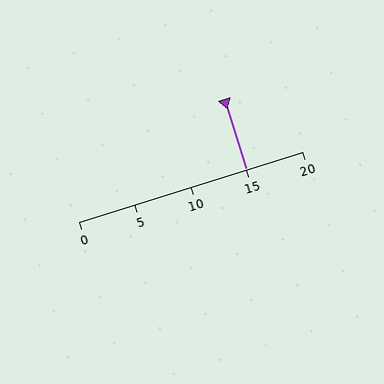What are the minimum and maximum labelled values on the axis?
The axis runs from 0 to 20.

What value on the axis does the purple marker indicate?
The marker indicates approximately 15.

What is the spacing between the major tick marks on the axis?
The major ticks are spaced 5 apart.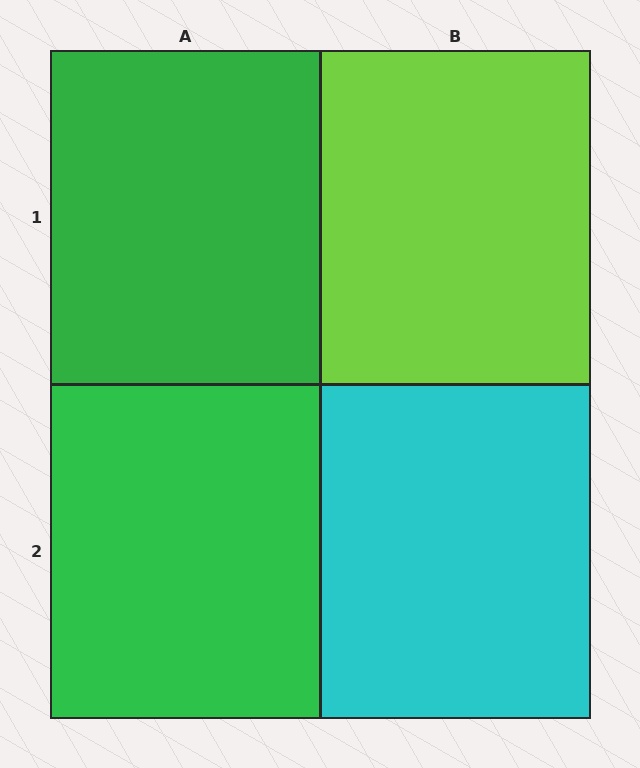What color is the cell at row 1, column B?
Lime.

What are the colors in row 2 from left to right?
Green, cyan.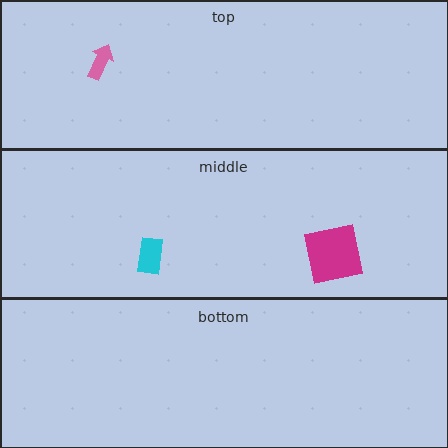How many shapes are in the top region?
1.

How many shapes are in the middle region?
2.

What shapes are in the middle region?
The magenta square, the cyan rectangle.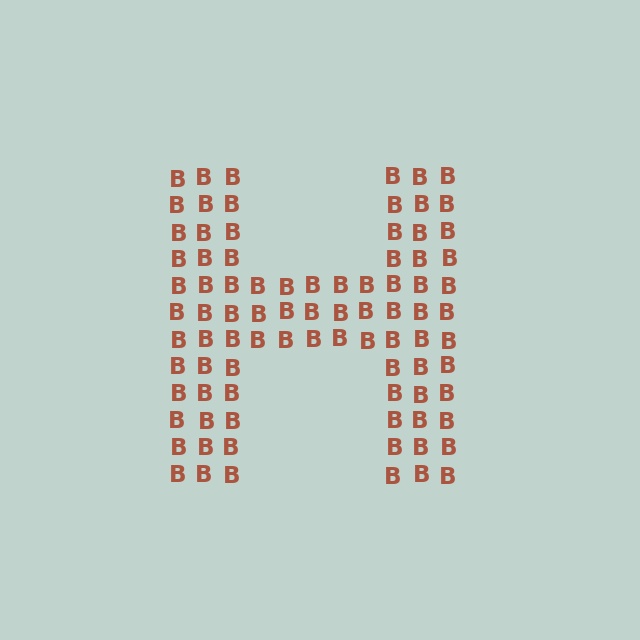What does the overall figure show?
The overall figure shows the letter H.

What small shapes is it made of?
It is made of small letter B's.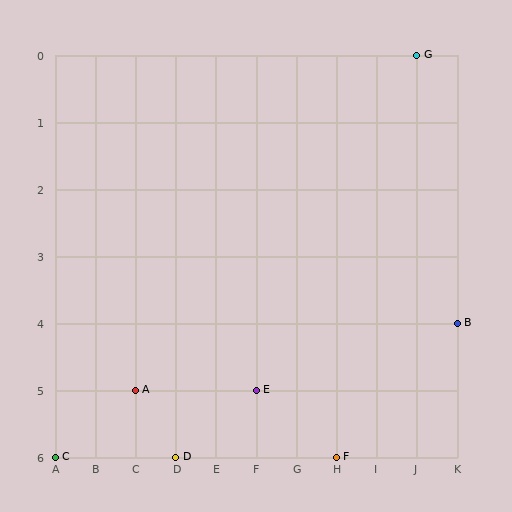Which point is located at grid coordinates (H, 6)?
Point F is at (H, 6).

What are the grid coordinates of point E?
Point E is at grid coordinates (F, 5).